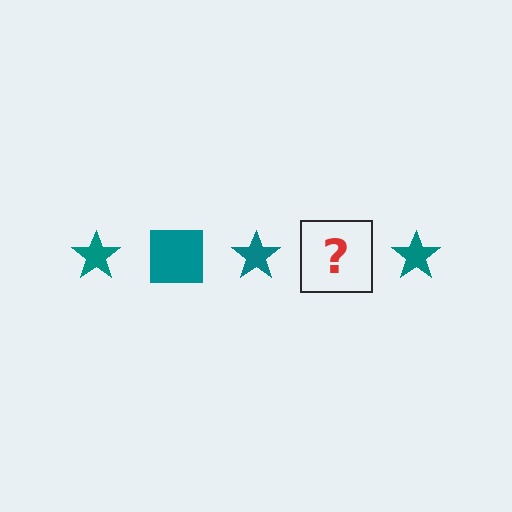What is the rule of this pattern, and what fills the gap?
The rule is that the pattern cycles through star, square shapes in teal. The gap should be filled with a teal square.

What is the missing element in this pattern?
The missing element is a teal square.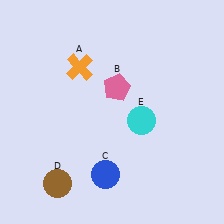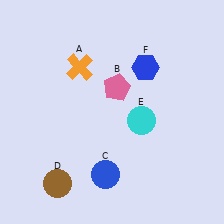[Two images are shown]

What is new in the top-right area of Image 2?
A blue hexagon (F) was added in the top-right area of Image 2.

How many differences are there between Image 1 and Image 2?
There is 1 difference between the two images.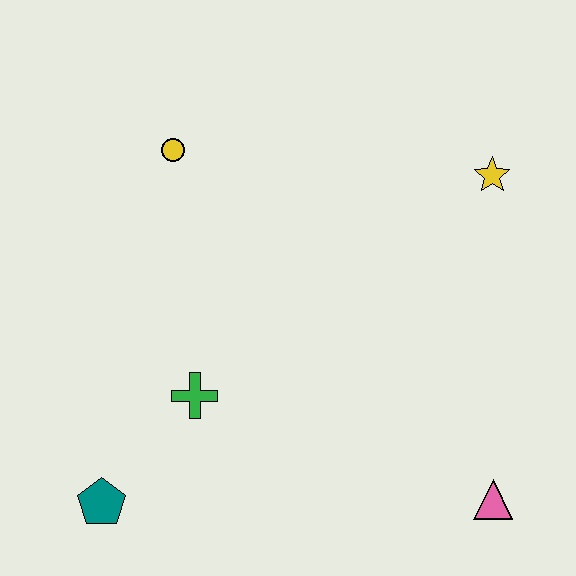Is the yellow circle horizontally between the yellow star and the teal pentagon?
Yes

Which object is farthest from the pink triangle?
The yellow circle is farthest from the pink triangle.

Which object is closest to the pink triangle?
The green cross is closest to the pink triangle.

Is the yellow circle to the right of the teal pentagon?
Yes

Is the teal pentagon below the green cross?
Yes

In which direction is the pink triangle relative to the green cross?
The pink triangle is to the right of the green cross.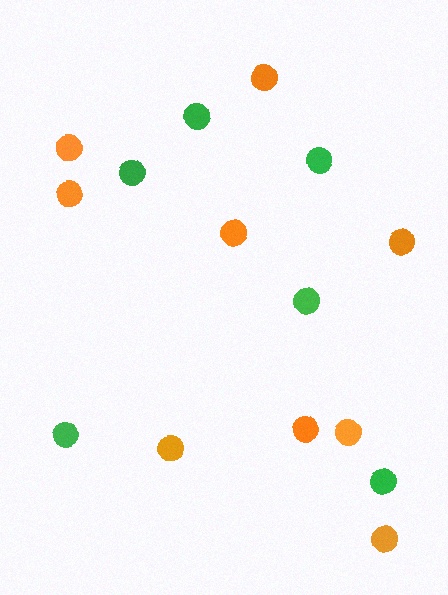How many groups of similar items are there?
There are 2 groups: one group of orange circles (9) and one group of green circles (6).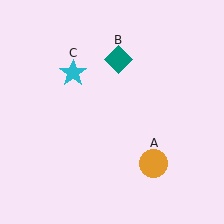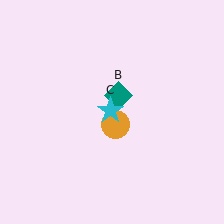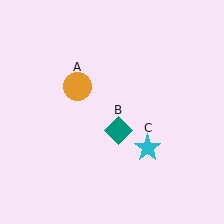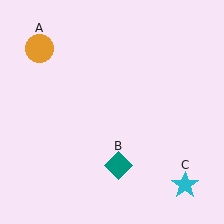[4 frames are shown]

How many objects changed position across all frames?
3 objects changed position: orange circle (object A), teal diamond (object B), cyan star (object C).